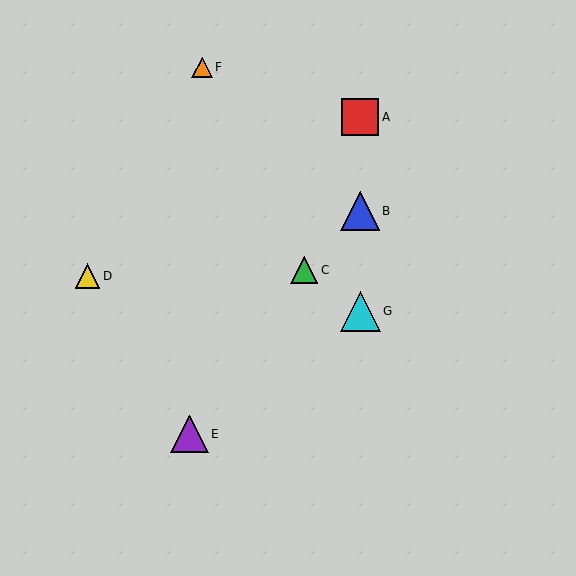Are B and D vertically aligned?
No, B is at x≈360 and D is at x≈87.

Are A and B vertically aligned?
Yes, both are at x≈360.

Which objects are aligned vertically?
Objects A, B, G are aligned vertically.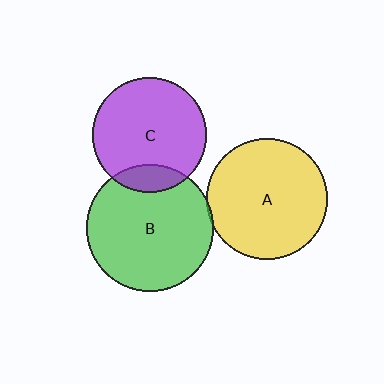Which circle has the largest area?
Circle B (green).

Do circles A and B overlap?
Yes.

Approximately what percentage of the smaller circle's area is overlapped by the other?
Approximately 5%.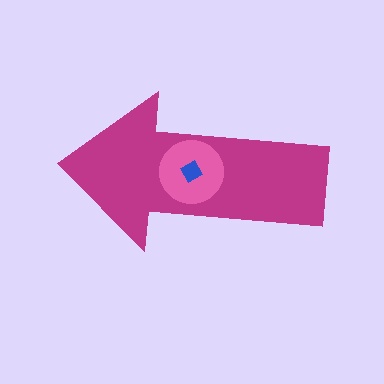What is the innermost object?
The blue diamond.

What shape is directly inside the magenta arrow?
The pink circle.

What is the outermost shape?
The magenta arrow.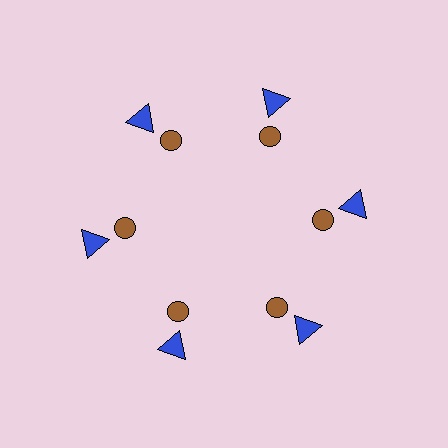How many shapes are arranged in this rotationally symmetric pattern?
There are 12 shapes, arranged in 6 groups of 2.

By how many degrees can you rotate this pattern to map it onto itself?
The pattern maps onto itself every 60 degrees of rotation.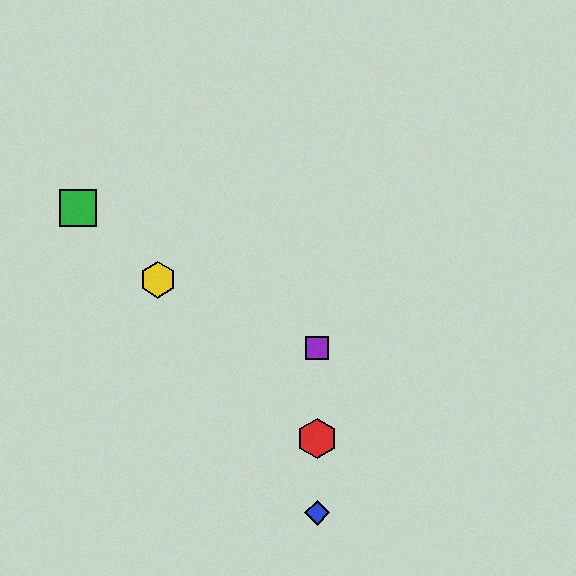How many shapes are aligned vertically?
3 shapes (the red hexagon, the blue diamond, the purple square) are aligned vertically.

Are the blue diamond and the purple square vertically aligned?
Yes, both are at x≈317.